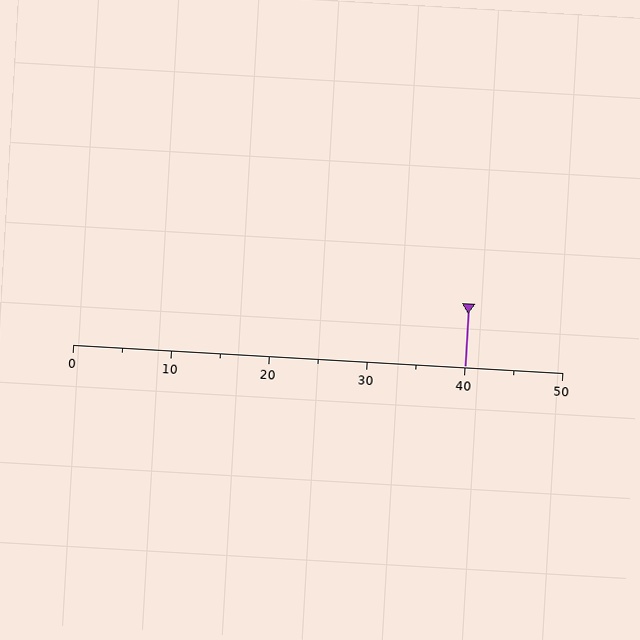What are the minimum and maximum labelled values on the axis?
The axis runs from 0 to 50.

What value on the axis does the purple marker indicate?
The marker indicates approximately 40.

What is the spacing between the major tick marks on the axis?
The major ticks are spaced 10 apart.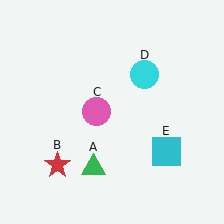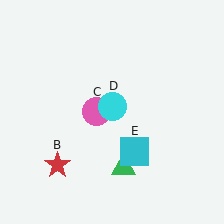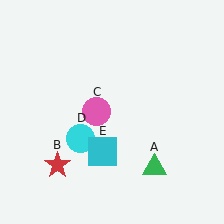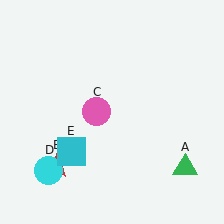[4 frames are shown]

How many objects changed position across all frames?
3 objects changed position: green triangle (object A), cyan circle (object D), cyan square (object E).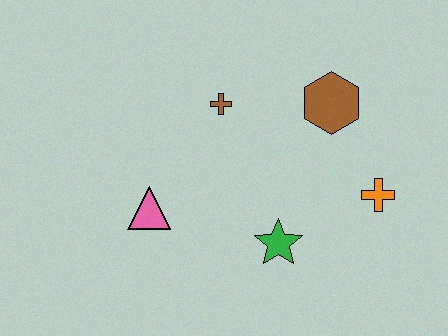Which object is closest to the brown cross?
The brown hexagon is closest to the brown cross.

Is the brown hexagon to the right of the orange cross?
No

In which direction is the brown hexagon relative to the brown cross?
The brown hexagon is to the right of the brown cross.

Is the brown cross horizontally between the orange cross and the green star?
No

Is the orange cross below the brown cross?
Yes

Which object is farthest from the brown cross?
The orange cross is farthest from the brown cross.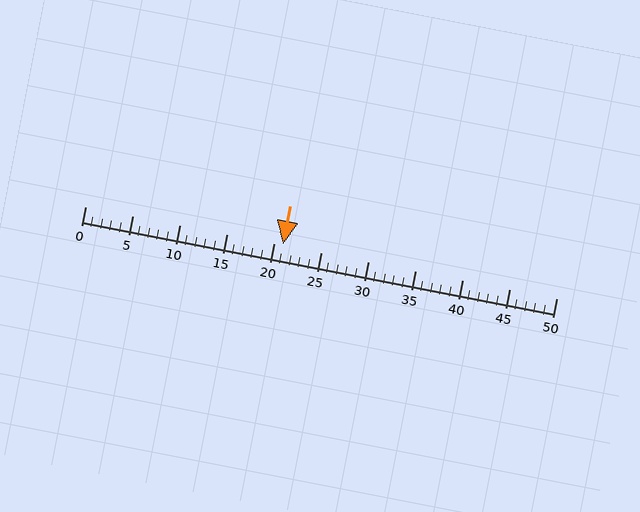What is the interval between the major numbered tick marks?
The major tick marks are spaced 5 units apart.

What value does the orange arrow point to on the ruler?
The orange arrow points to approximately 21.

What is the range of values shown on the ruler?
The ruler shows values from 0 to 50.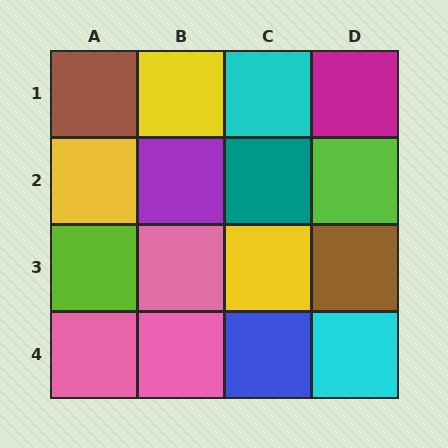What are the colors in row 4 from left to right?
Pink, pink, blue, cyan.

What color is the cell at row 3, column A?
Lime.